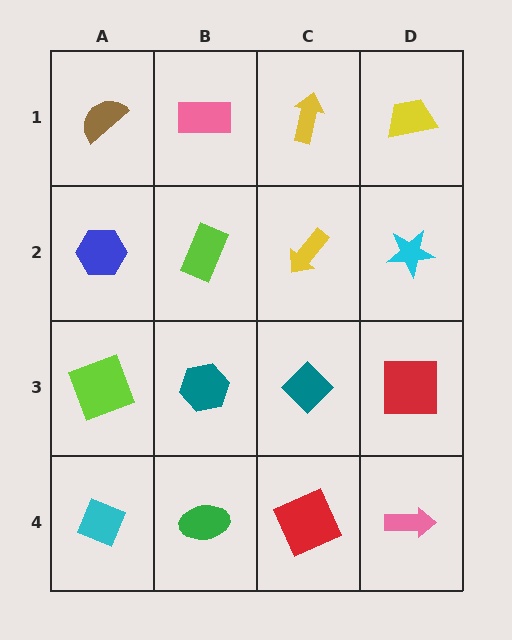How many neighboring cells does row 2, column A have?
3.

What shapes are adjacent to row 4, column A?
A lime square (row 3, column A), a green ellipse (row 4, column B).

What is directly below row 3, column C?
A red square.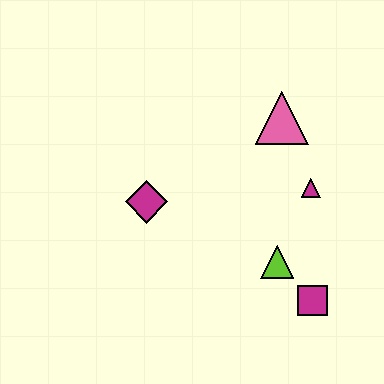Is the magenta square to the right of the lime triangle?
Yes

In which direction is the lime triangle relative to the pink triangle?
The lime triangle is below the pink triangle.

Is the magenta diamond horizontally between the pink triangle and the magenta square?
No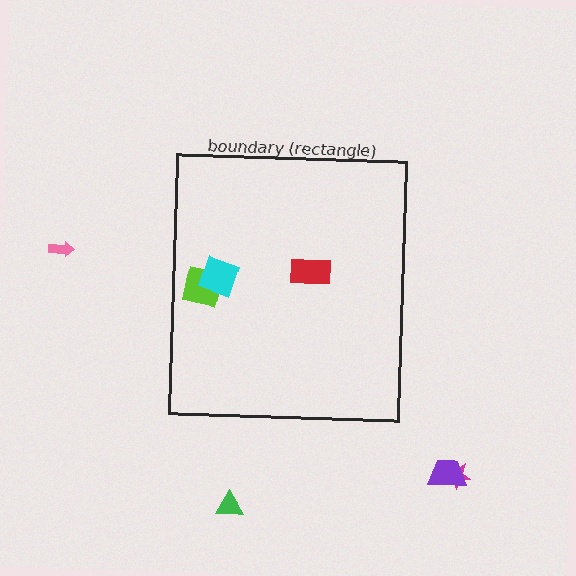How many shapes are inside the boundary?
3 inside, 4 outside.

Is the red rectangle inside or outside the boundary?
Inside.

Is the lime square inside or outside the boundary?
Inside.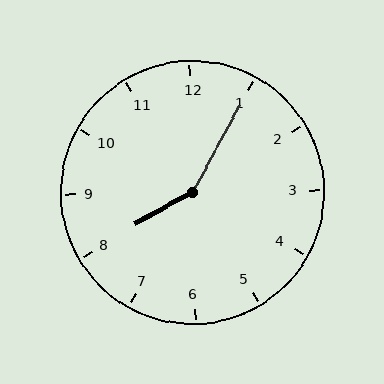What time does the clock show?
8:05.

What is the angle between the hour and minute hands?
Approximately 148 degrees.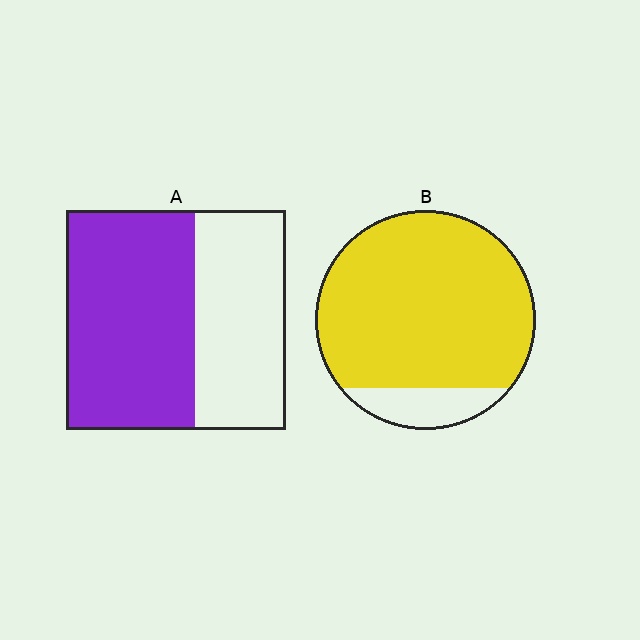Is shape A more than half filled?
Yes.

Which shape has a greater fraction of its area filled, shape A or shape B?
Shape B.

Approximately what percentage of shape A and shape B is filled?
A is approximately 60% and B is approximately 85%.